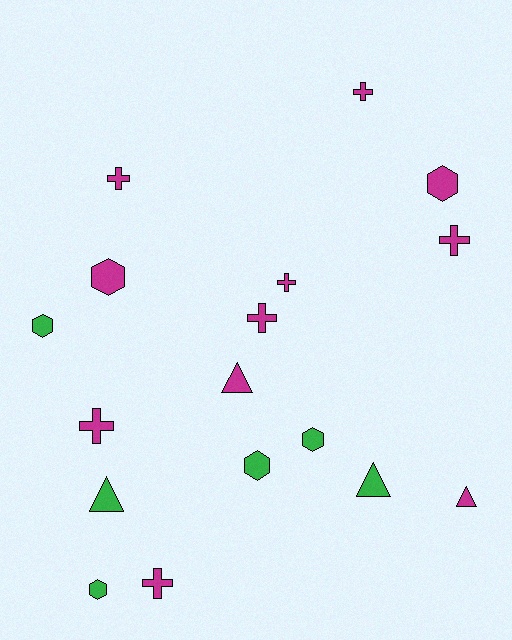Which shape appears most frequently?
Cross, with 7 objects.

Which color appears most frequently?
Magenta, with 11 objects.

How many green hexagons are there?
There are 4 green hexagons.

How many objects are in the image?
There are 17 objects.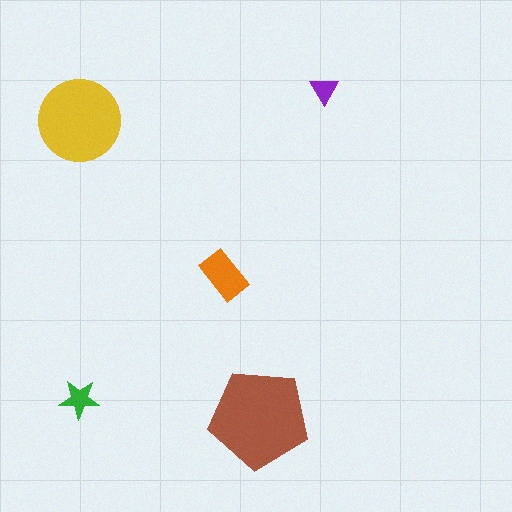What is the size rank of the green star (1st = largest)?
4th.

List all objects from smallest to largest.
The purple triangle, the green star, the orange rectangle, the yellow circle, the brown pentagon.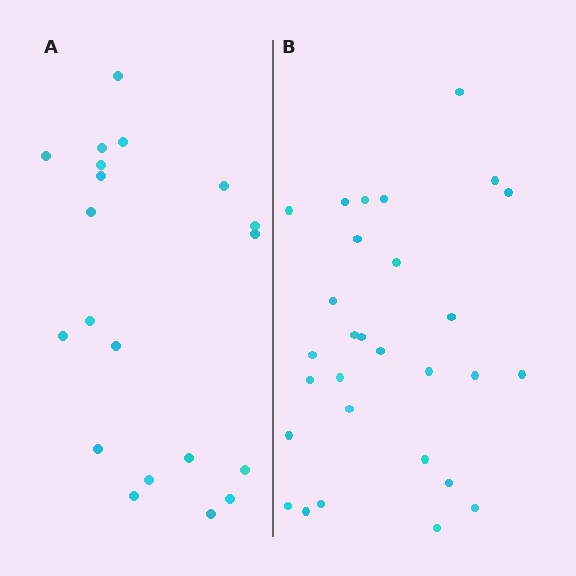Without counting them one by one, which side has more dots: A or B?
Region B (the right region) has more dots.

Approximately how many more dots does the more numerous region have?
Region B has roughly 8 or so more dots than region A.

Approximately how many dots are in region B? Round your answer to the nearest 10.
About 30 dots. (The exact count is 29, which rounds to 30.)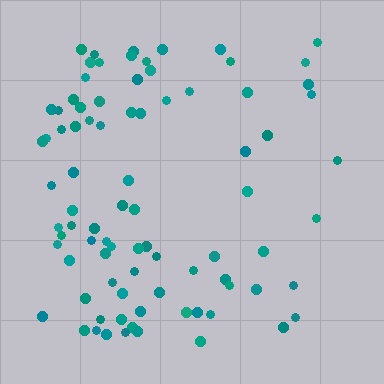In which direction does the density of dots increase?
From right to left, with the left side densest.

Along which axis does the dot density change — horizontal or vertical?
Horizontal.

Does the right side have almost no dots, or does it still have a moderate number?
Still a moderate number, just noticeably fewer than the left.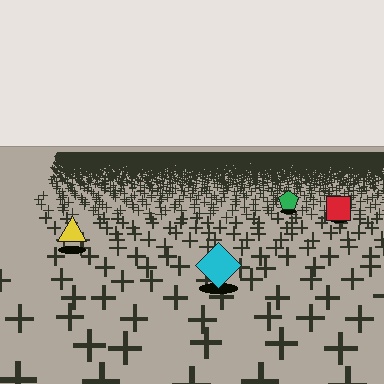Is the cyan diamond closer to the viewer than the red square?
Yes. The cyan diamond is closer — you can tell from the texture gradient: the ground texture is coarser near it.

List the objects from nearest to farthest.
From nearest to farthest: the cyan diamond, the yellow triangle, the red square, the green pentagon.